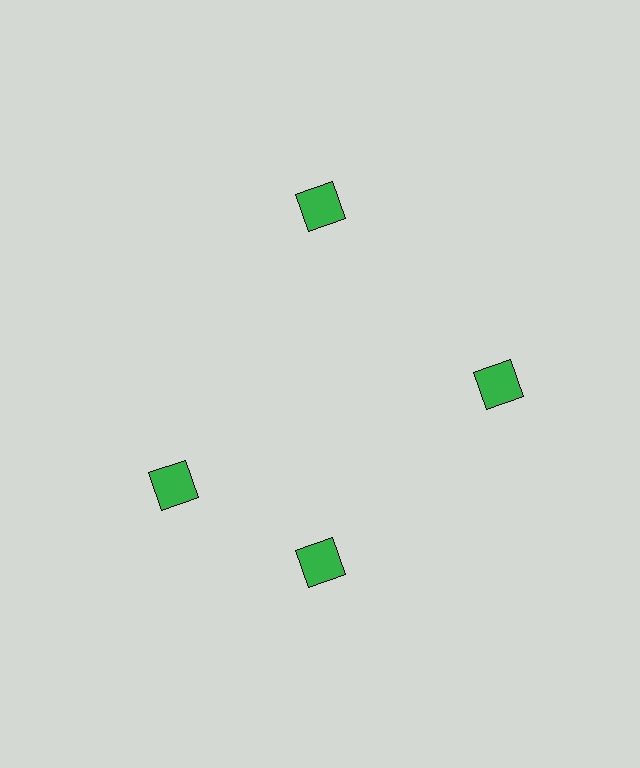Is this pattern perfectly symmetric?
No. The 4 green squares are arranged in a ring, but one element near the 9 o'clock position is rotated out of alignment along the ring, breaking the 4-fold rotational symmetry.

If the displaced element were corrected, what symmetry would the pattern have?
It would have 4-fold rotational symmetry — the pattern would map onto itself every 90 degrees.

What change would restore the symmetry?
The symmetry would be restored by rotating it back into even spacing with its neighbors so that all 4 squares sit at equal angles and equal distance from the center.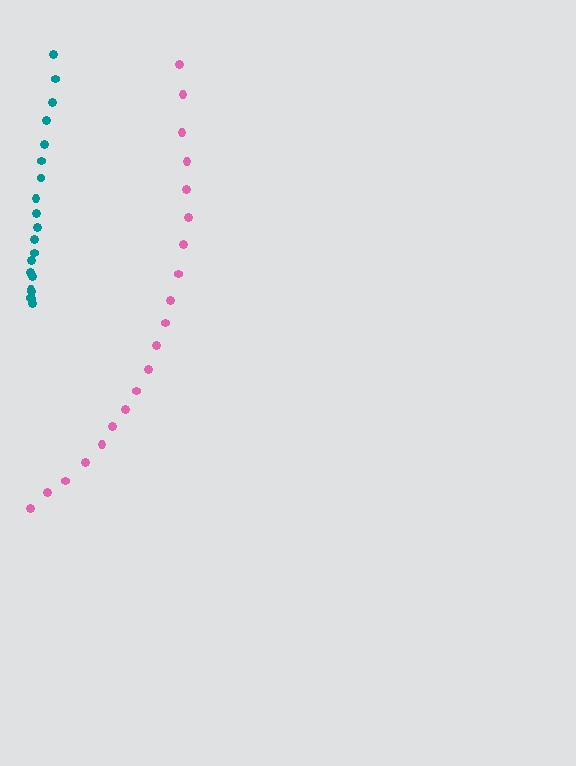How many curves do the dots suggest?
There are 2 distinct paths.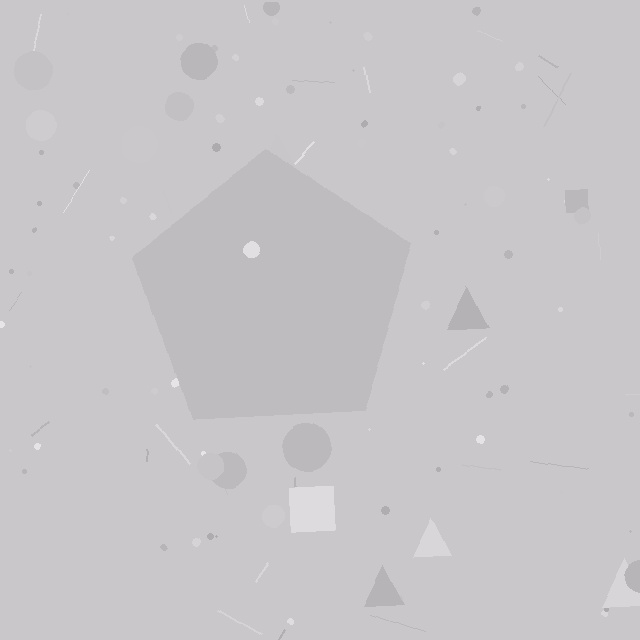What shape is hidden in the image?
A pentagon is hidden in the image.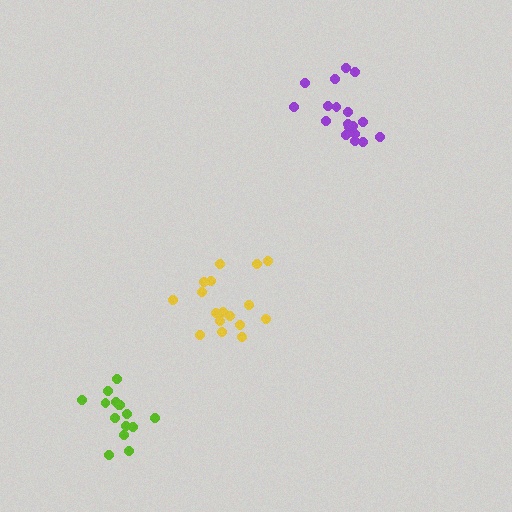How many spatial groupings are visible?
There are 3 spatial groupings.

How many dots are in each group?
Group 1: 17 dots, Group 2: 15 dots, Group 3: 18 dots (50 total).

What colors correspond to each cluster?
The clusters are colored: yellow, lime, purple.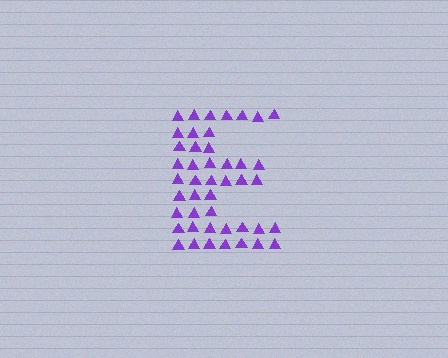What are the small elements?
The small elements are triangles.